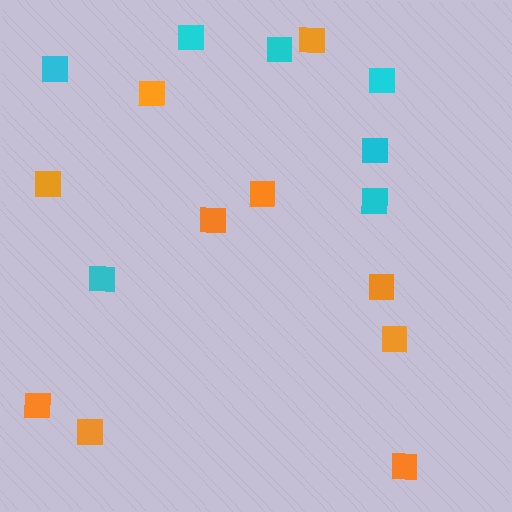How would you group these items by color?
There are 2 groups: one group of cyan squares (7) and one group of orange squares (10).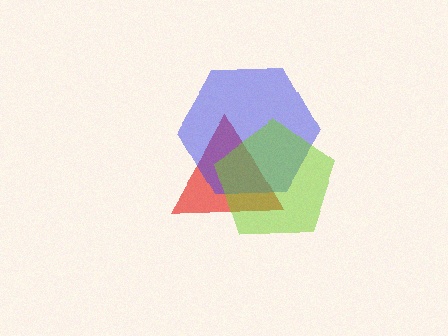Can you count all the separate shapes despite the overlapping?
Yes, there are 3 separate shapes.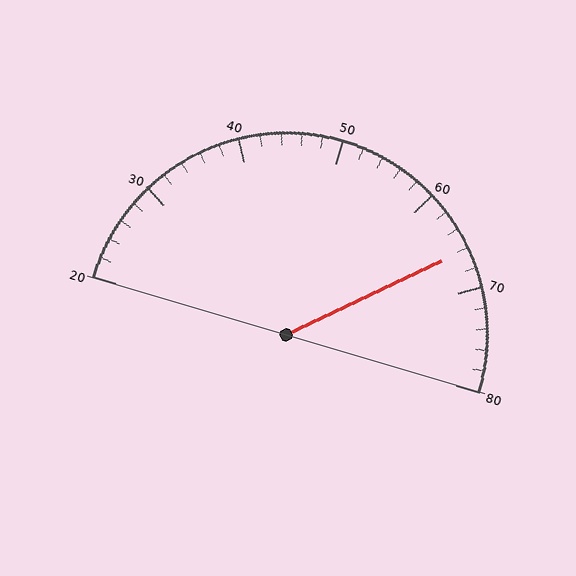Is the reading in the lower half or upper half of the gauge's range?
The reading is in the upper half of the range (20 to 80).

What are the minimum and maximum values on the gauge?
The gauge ranges from 20 to 80.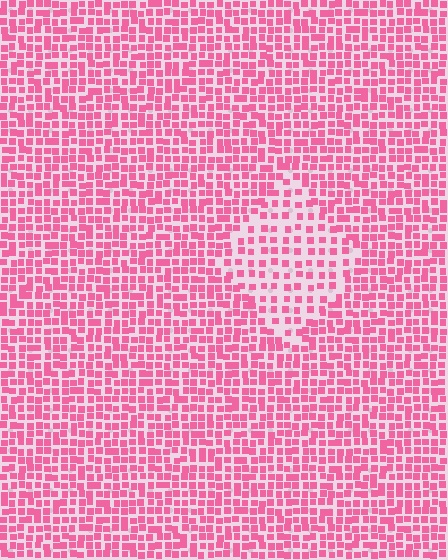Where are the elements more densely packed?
The elements are more densely packed outside the diamond boundary.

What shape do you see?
I see a diamond.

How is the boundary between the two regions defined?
The boundary is defined by a change in element density (approximately 1.9x ratio). All elements are the same color, size, and shape.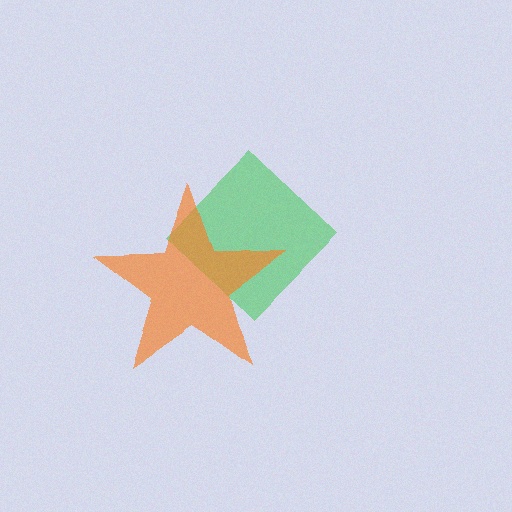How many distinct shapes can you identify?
There are 2 distinct shapes: a green diamond, an orange star.